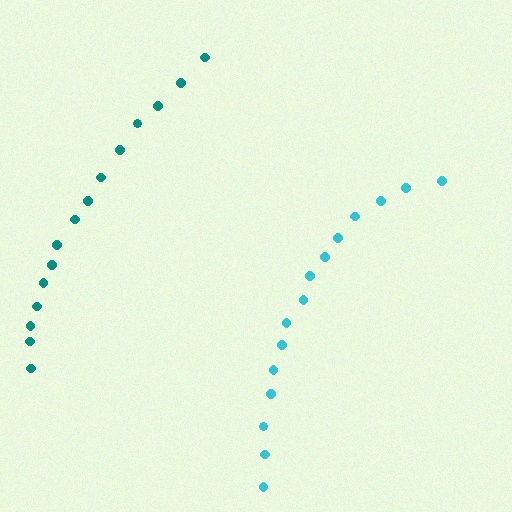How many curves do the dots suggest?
There are 2 distinct paths.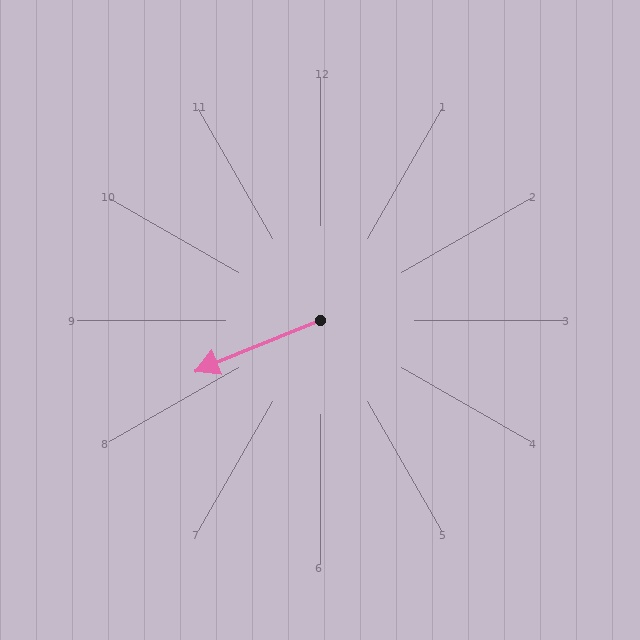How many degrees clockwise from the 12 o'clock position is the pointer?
Approximately 248 degrees.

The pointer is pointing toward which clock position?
Roughly 8 o'clock.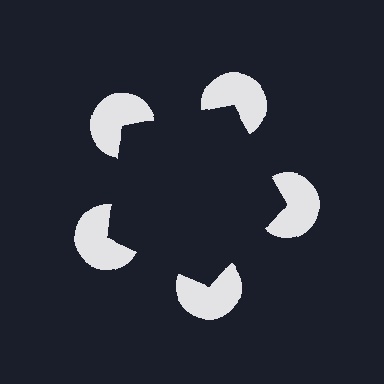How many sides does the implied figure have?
5 sides.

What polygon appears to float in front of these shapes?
An illusory pentagon — its edges are inferred from the aligned wedge cuts in the pac-man discs, not physically drawn.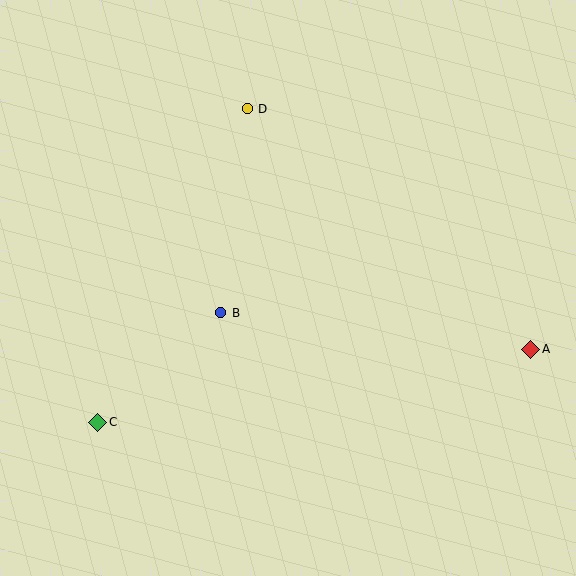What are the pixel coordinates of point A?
Point A is at (531, 349).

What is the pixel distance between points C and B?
The distance between C and B is 165 pixels.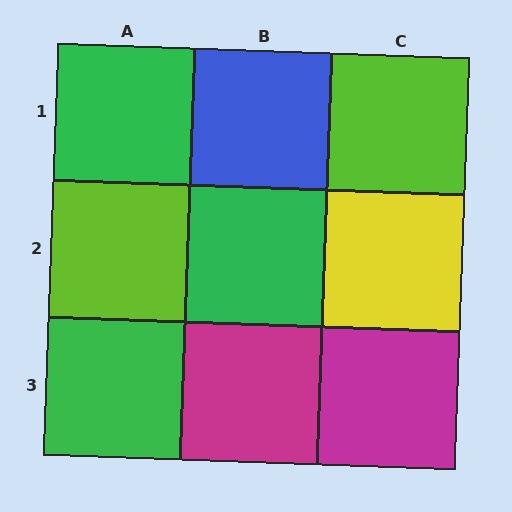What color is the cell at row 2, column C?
Yellow.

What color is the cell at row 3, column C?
Magenta.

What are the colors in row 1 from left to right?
Green, blue, lime.